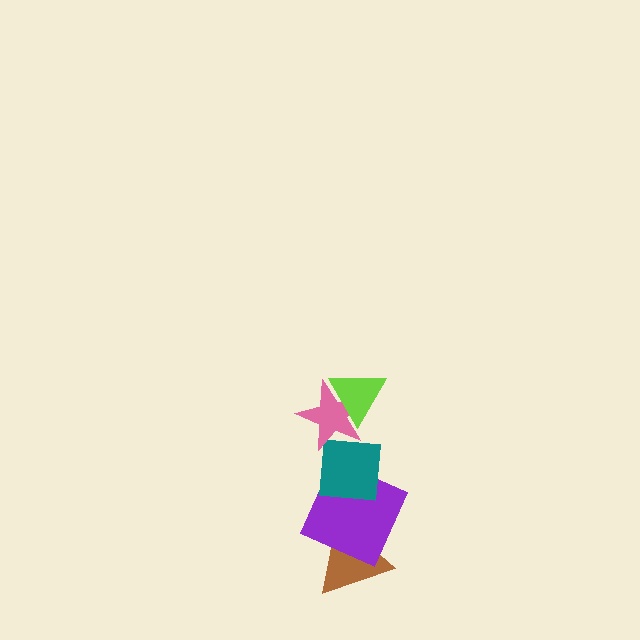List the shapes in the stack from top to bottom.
From top to bottom: the lime triangle, the pink star, the teal square, the purple square, the brown triangle.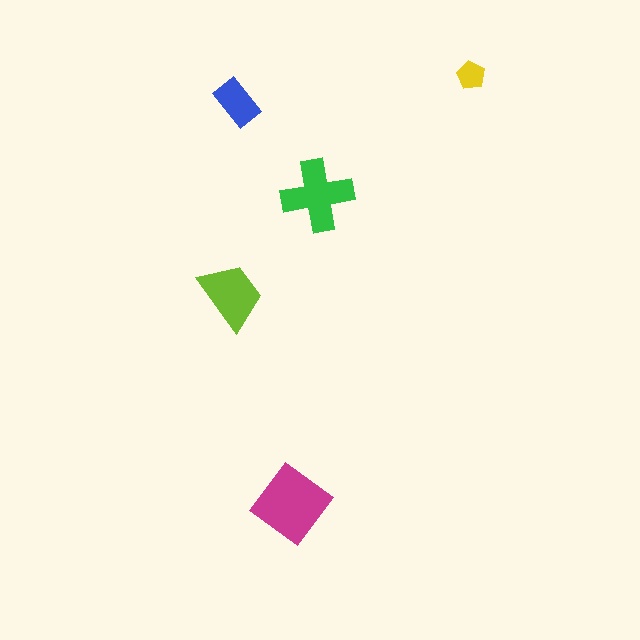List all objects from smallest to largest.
The yellow pentagon, the blue rectangle, the lime trapezoid, the green cross, the magenta diamond.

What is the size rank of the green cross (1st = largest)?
2nd.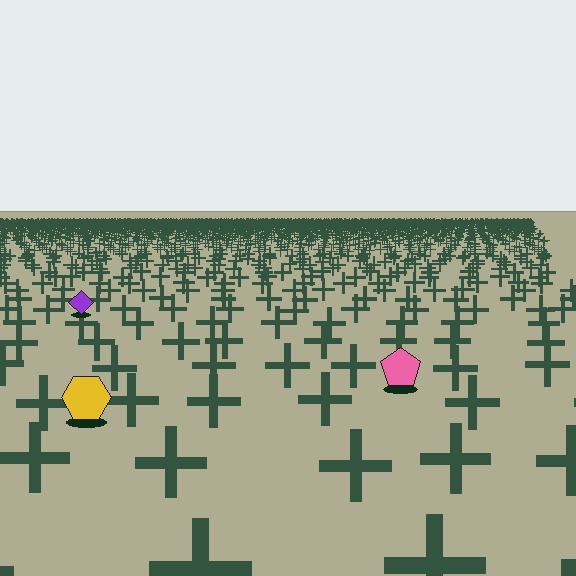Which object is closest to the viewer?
The yellow hexagon is closest. The texture marks near it are larger and more spread out.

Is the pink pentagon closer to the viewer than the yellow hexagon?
No. The yellow hexagon is closer — you can tell from the texture gradient: the ground texture is coarser near it.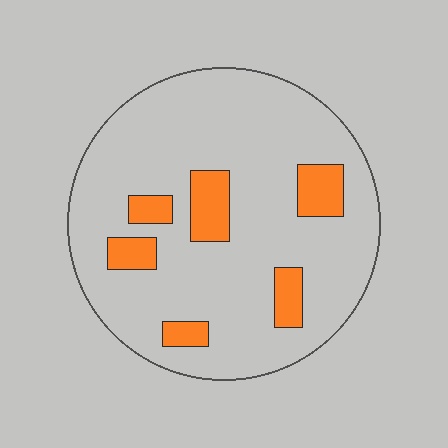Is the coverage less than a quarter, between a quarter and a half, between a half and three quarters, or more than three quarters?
Less than a quarter.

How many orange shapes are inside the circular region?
6.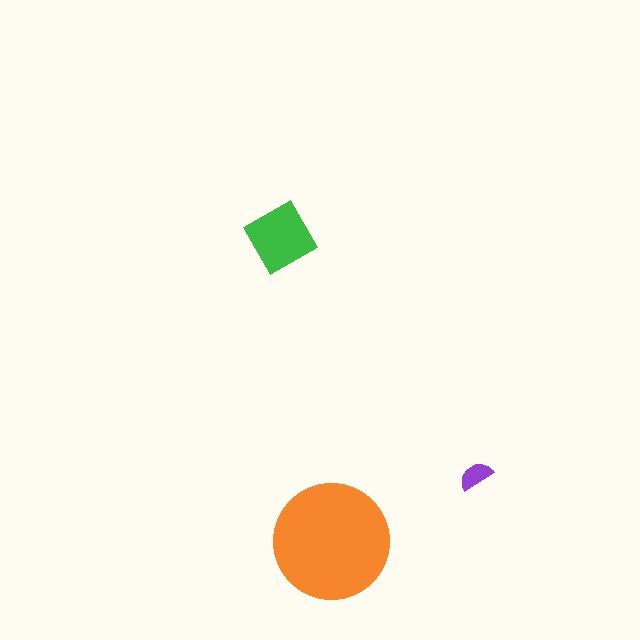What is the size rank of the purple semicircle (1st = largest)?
3rd.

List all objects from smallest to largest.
The purple semicircle, the green diamond, the orange circle.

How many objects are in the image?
There are 3 objects in the image.